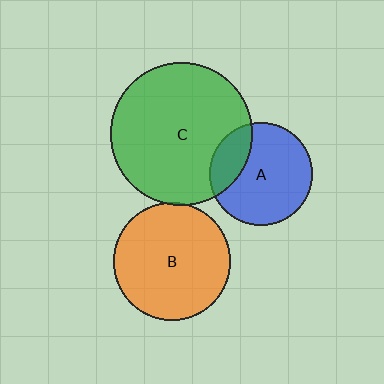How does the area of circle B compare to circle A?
Approximately 1.3 times.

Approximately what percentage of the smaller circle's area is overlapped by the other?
Approximately 25%.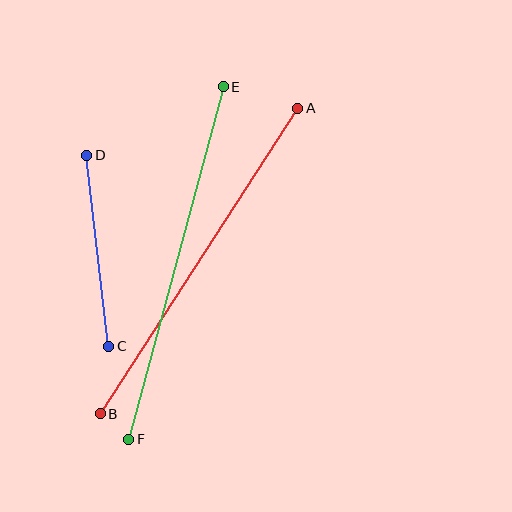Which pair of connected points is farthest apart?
Points E and F are farthest apart.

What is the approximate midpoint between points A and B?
The midpoint is at approximately (199, 261) pixels.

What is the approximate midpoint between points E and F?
The midpoint is at approximately (176, 263) pixels.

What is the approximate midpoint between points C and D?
The midpoint is at approximately (98, 251) pixels.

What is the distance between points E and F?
The distance is approximately 365 pixels.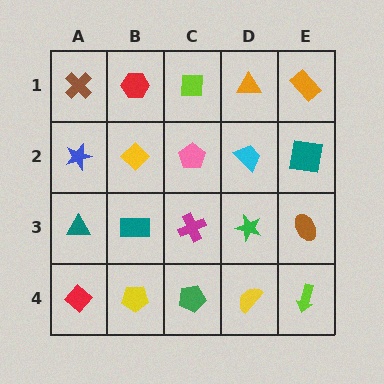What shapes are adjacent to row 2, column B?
A red hexagon (row 1, column B), a teal rectangle (row 3, column B), a blue star (row 2, column A), a pink pentagon (row 2, column C).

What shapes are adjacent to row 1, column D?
A cyan trapezoid (row 2, column D), a lime square (row 1, column C), an orange rectangle (row 1, column E).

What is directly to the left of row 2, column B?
A blue star.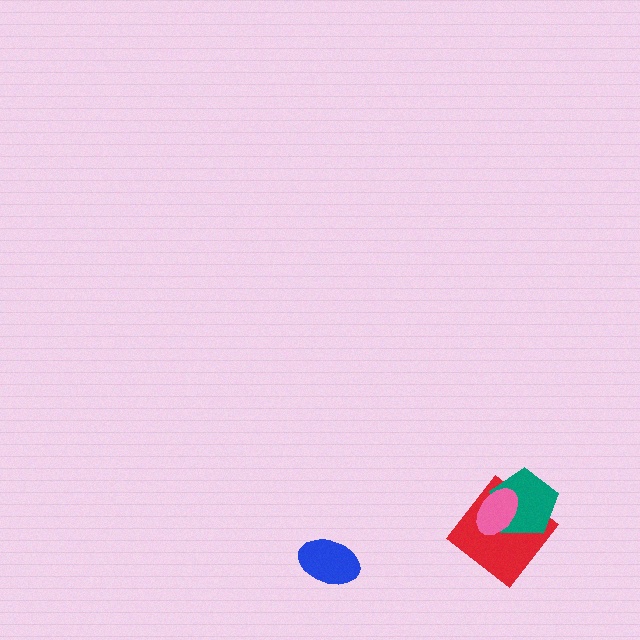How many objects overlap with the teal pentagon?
2 objects overlap with the teal pentagon.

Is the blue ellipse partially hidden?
No, no other shape covers it.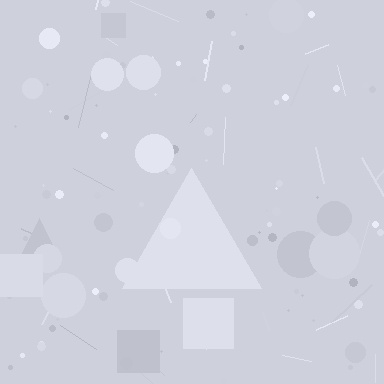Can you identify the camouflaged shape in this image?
The camouflaged shape is a triangle.